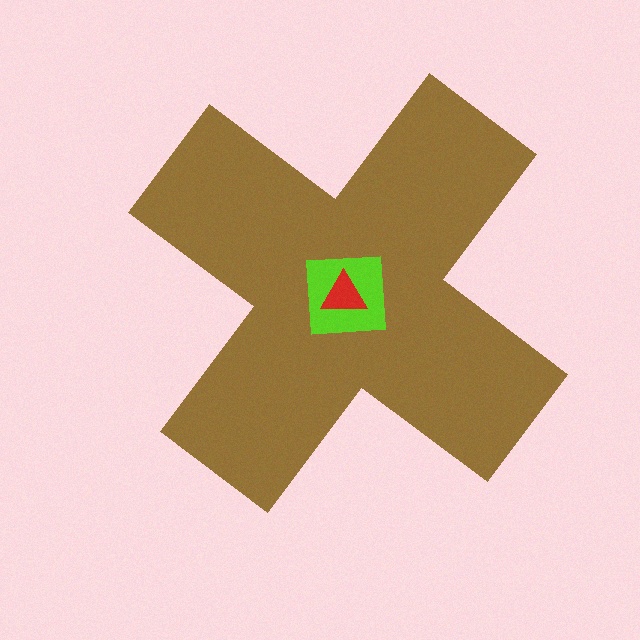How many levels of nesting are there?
3.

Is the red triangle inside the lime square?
Yes.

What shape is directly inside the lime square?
The red triangle.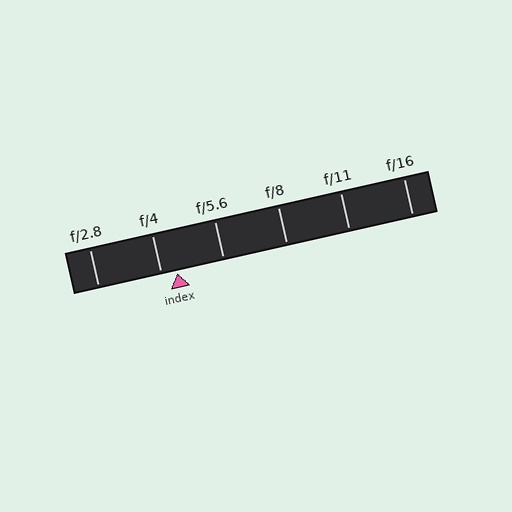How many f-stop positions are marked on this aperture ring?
There are 6 f-stop positions marked.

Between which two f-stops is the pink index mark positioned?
The index mark is between f/4 and f/5.6.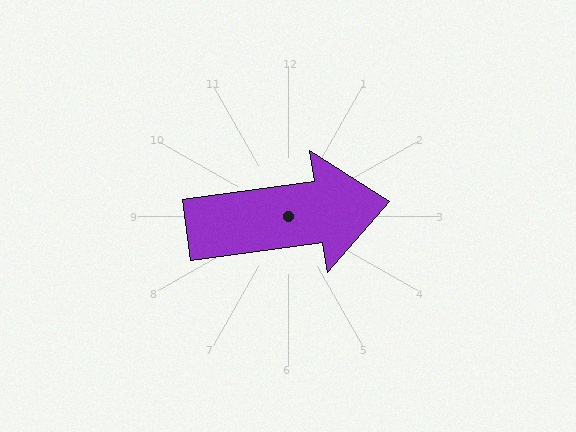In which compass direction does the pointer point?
East.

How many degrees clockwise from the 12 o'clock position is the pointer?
Approximately 82 degrees.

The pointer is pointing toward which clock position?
Roughly 3 o'clock.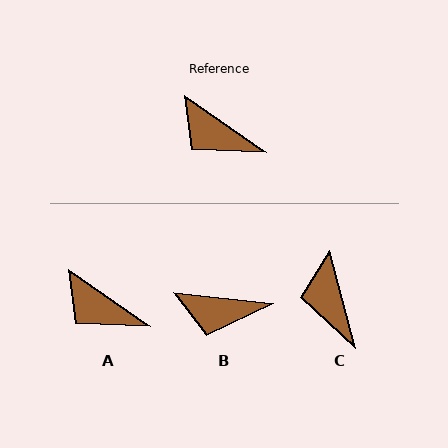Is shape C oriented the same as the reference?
No, it is off by about 40 degrees.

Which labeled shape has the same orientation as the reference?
A.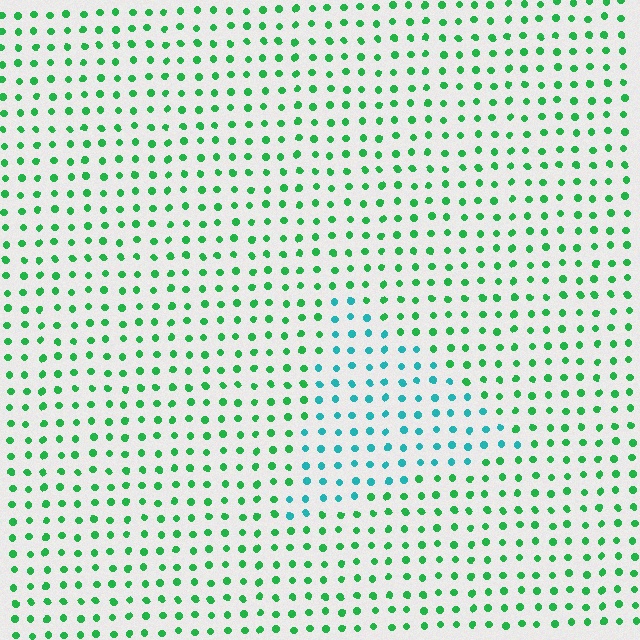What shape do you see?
I see a triangle.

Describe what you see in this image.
The image is filled with small green elements in a uniform arrangement. A triangle-shaped region is visible where the elements are tinted to a slightly different hue, forming a subtle color boundary.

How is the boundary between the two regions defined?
The boundary is defined purely by a slight shift in hue (about 45 degrees). Spacing, size, and orientation are identical on both sides.